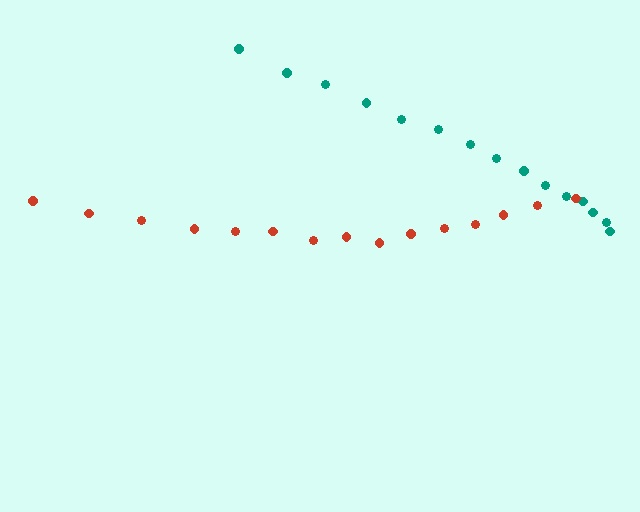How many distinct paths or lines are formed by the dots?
There are 2 distinct paths.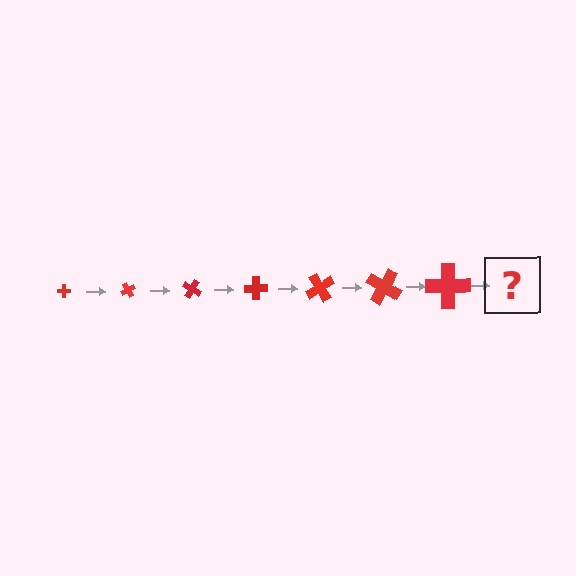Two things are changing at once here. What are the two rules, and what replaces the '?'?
The two rules are that the cross grows larger each step and it rotates 60 degrees each step. The '?' should be a cross, larger than the previous one and rotated 420 degrees from the start.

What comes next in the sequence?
The next element should be a cross, larger than the previous one and rotated 420 degrees from the start.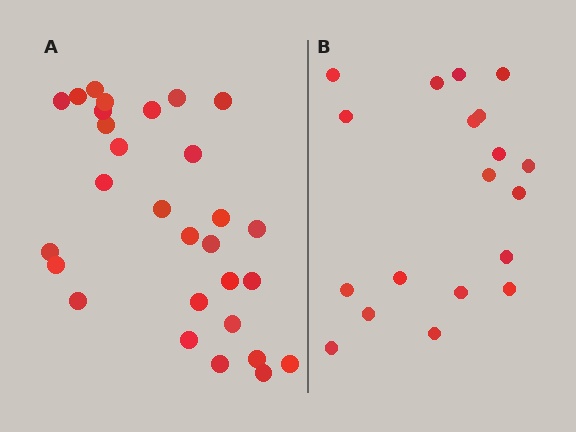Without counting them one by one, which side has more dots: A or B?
Region A (the left region) has more dots.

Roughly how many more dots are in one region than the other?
Region A has roughly 10 or so more dots than region B.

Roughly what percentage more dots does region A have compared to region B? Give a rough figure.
About 55% more.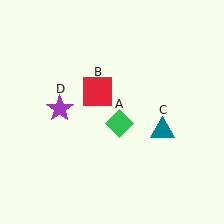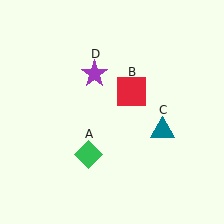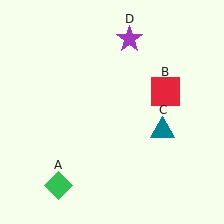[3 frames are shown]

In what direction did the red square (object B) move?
The red square (object B) moved right.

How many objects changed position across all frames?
3 objects changed position: green diamond (object A), red square (object B), purple star (object D).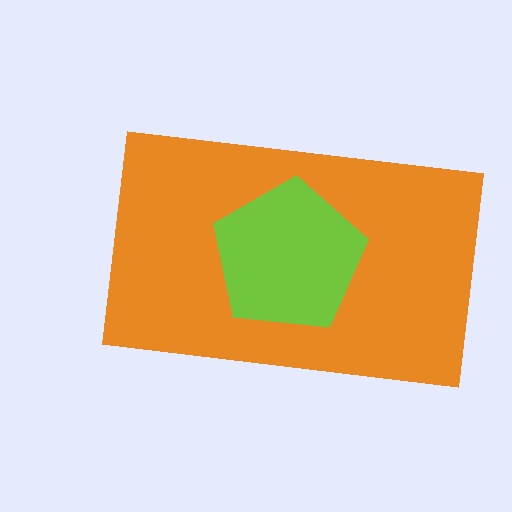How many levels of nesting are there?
2.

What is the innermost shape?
The lime pentagon.